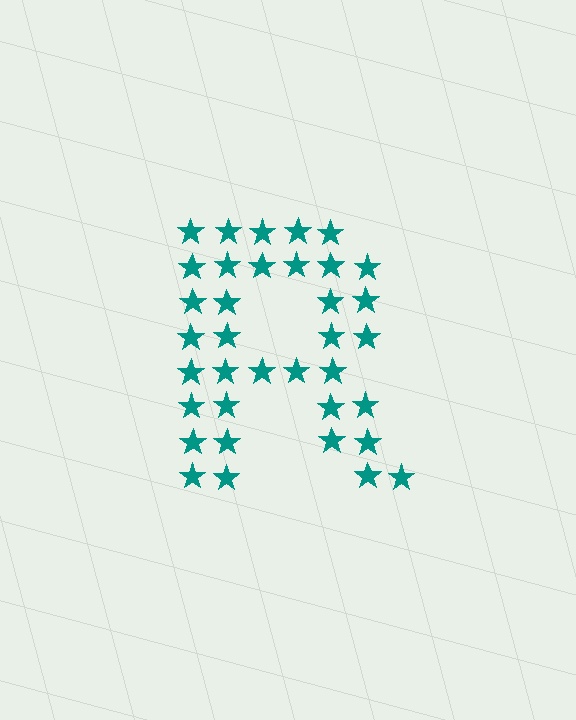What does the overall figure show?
The overall figure shows the letter R.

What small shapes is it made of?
It is made of small stars.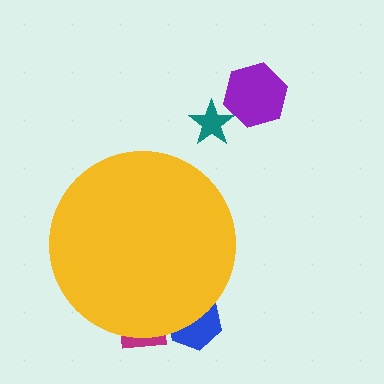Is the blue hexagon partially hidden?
Yes, the blue hexagon is partially hidden behind the yellow circle.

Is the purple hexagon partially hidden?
No, the purple hexagon is fully visible.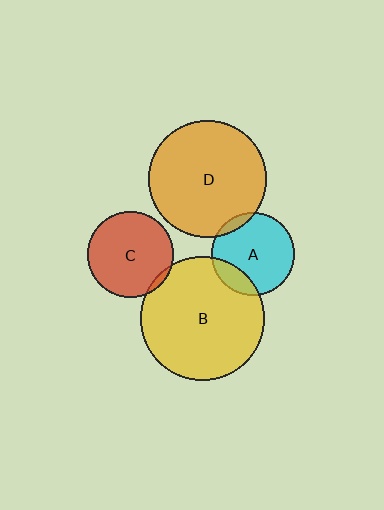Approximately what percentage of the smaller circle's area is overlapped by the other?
Approximately 10%.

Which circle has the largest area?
Circle B (yellow).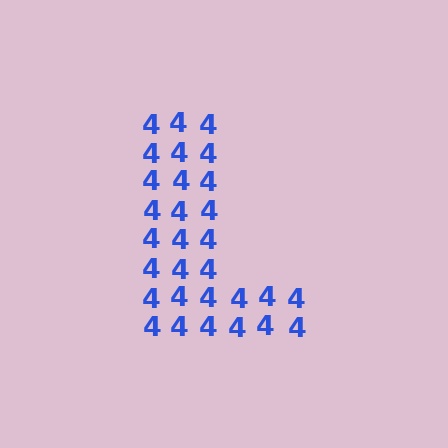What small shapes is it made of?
It is made of small digit 4's.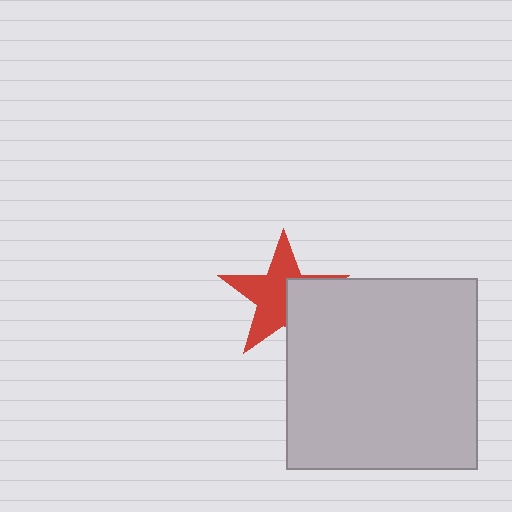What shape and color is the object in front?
The object in front is a light gray square.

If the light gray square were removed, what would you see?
You would see the complete red star.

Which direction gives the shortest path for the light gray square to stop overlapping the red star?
Moving toward the lower-right gives the shortest separation.